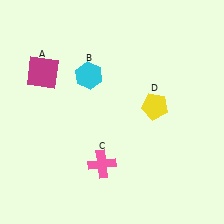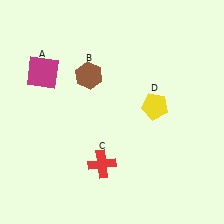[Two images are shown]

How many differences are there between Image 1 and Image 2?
There are 2 differences between the two images.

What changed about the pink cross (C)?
In Image 1, C is pink. In Image 2, it changed to red.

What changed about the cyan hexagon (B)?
In Image 1, B is cyan. In Image 2, it changed to brown.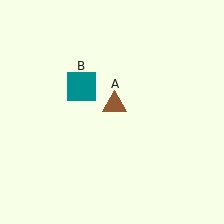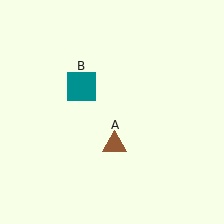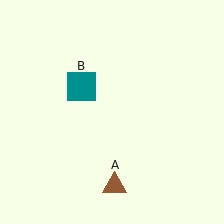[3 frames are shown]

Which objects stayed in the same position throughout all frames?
Teal square (object B) remained stationary.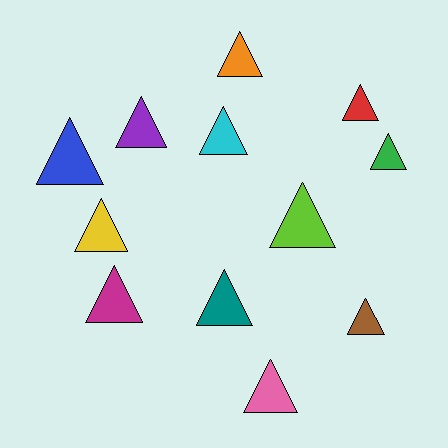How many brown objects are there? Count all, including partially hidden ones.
There is 1 brown object.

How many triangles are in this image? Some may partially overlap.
There are 12 triangles.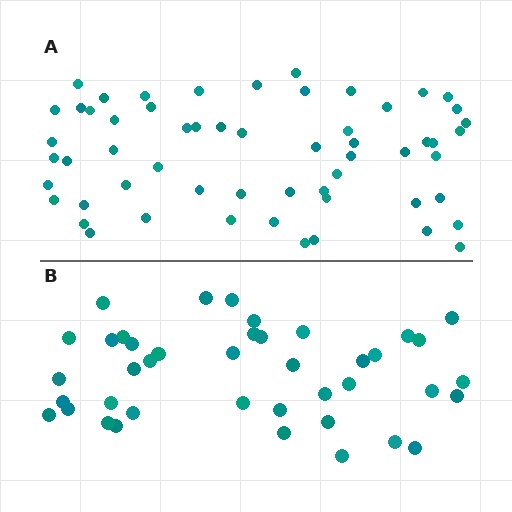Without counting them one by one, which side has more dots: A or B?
Region A (the top region) has more dots.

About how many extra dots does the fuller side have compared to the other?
Region A has approximately 15 more dots than region B.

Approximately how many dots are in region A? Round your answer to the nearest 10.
About 60 dots. (The exact count is 58, which rounds to 60.)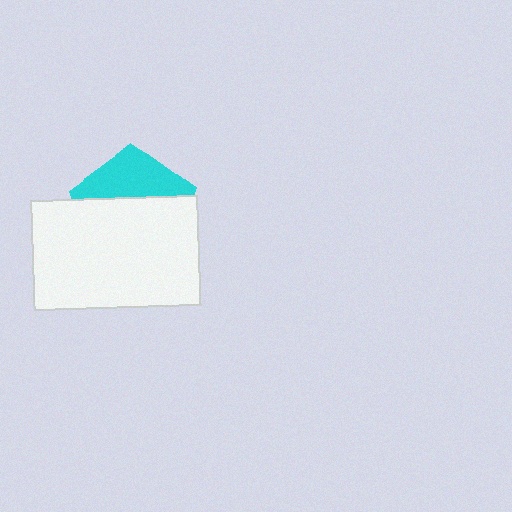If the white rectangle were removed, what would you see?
You would see the complete cyan pentagon.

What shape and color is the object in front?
The object in front is a white rectangle.